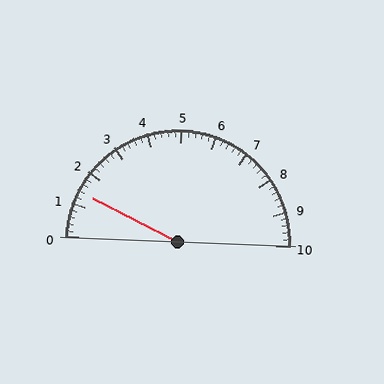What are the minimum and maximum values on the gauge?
The gauge ranges from 0 to 10.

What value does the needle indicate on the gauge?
The needle indicates approximately 1.4.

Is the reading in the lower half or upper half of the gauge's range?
The reading is in the lower half of the range (0 to 10).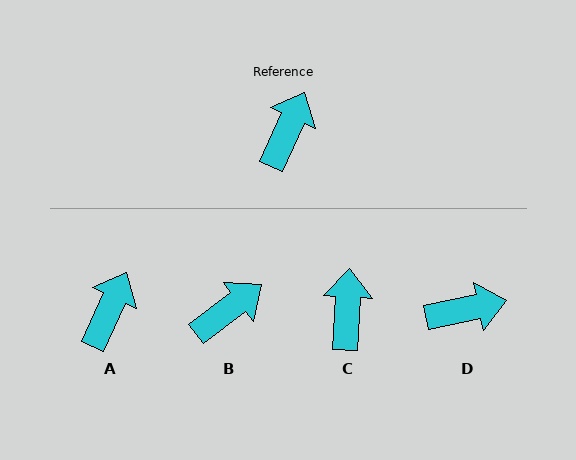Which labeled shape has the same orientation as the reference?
A.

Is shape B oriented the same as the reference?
No, it is off by about 28 degrees.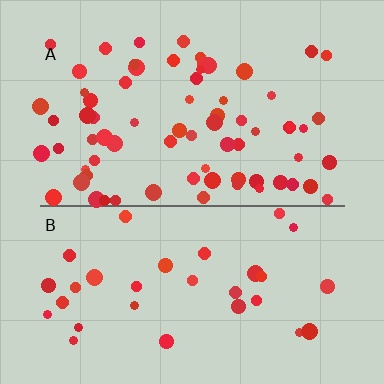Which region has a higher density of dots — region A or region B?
A (the top).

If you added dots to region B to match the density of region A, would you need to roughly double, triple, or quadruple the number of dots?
Approximately double.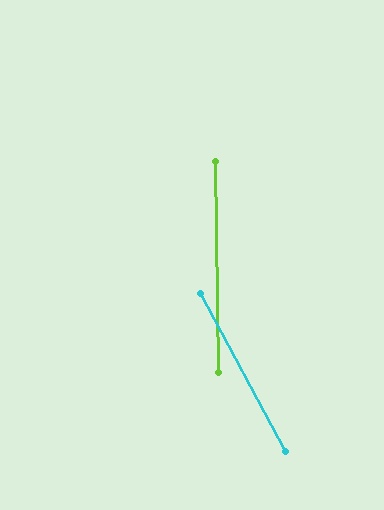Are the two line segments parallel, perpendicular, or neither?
Neither parallel nor perpendicular — they differ by about 28°.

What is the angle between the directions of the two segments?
Approximately 28 degrees.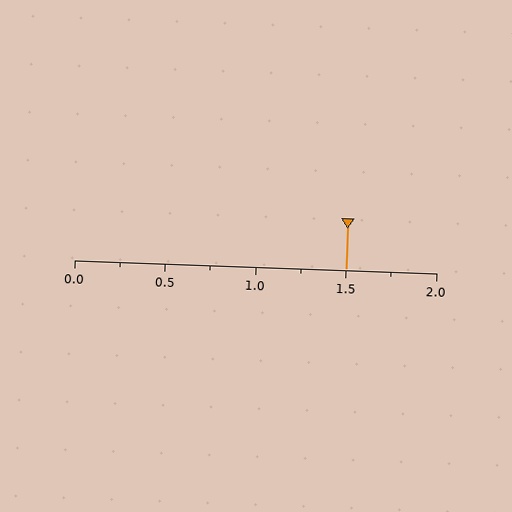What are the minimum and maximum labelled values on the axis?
The axis runs from 0.0 to 2.0.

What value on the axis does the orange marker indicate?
The marker indicates approximately 1.5.